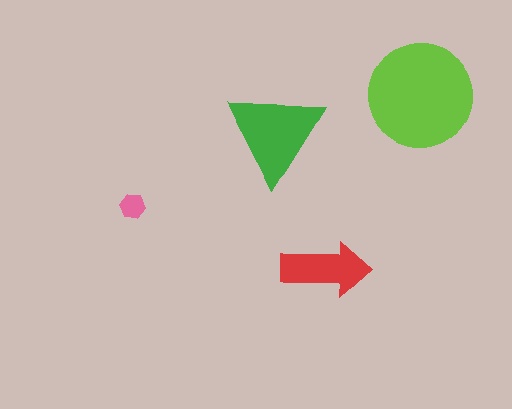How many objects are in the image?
There are 4 objects in the image.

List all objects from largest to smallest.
The lime circle, the green triangle, the red arrow, the pink hexagon.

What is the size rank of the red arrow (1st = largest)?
3rd.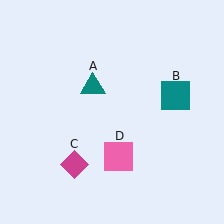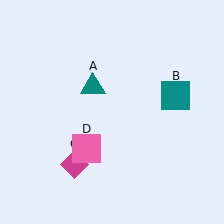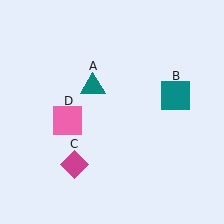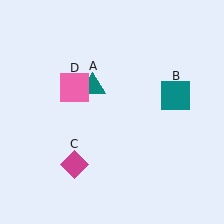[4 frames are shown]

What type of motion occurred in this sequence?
The pink square (object D) rotated clockwise around the center of the scene.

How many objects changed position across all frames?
1 object changed position: pink square (object D).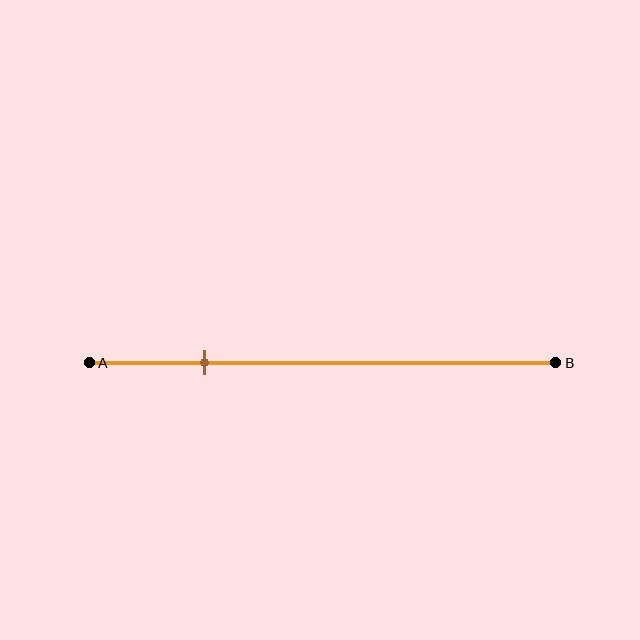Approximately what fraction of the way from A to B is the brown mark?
The brown mark is approximately 25% of the way from A to B.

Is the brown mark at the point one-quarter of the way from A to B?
Yes, the mark is approximately at the one-quarter point.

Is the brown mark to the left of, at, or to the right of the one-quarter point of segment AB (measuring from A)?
The brown mark is approximately at the one-quarter point of segment AB.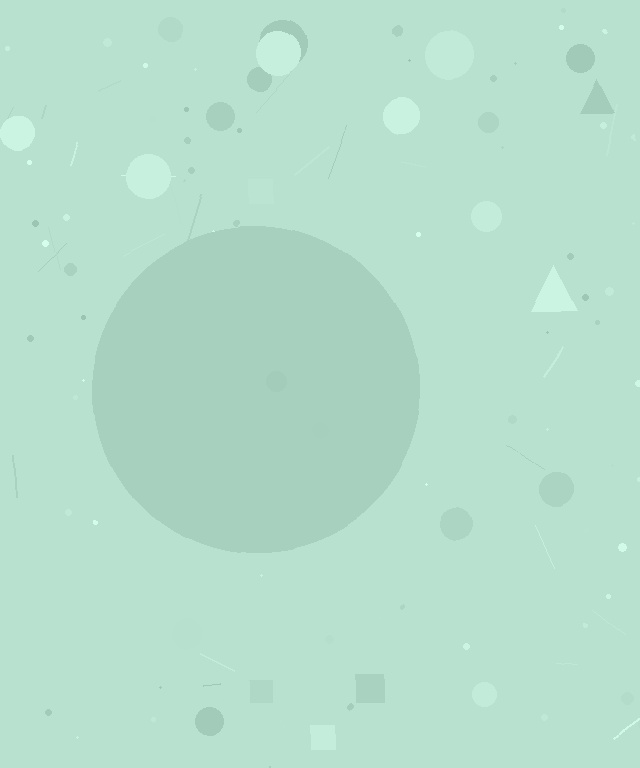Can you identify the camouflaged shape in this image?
The camouflaged shape is a circle.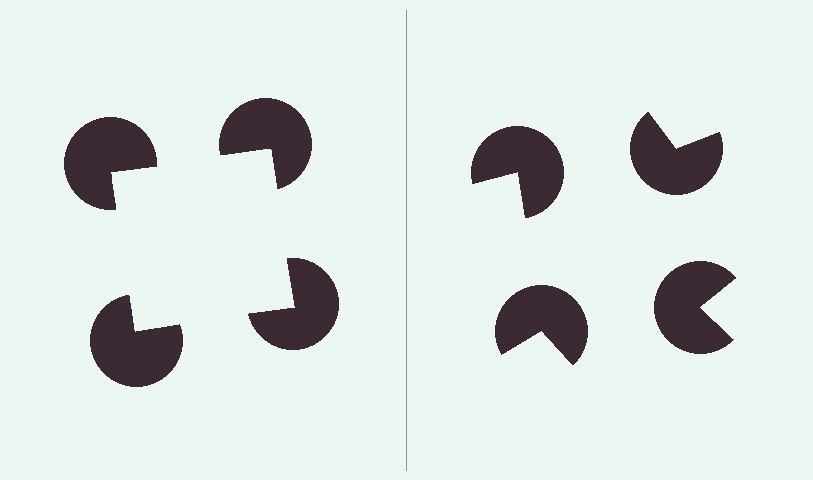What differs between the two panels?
The pac-man discs are positioned identically on both sides; only the wedge orientations differ. On the left they align to a square; on the right they are misaligned.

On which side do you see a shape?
An illusory square appears on the left side. On the right side the wedge cuts are rotated, so no coherent shape forms.